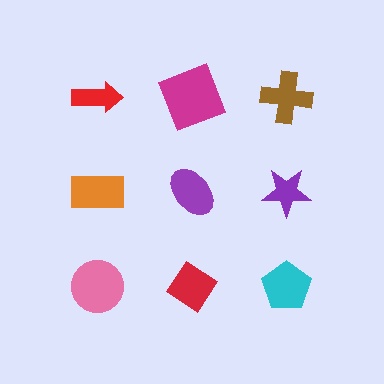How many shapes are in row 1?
3 shapes.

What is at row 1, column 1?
A red arrow.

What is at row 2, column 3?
A purple star.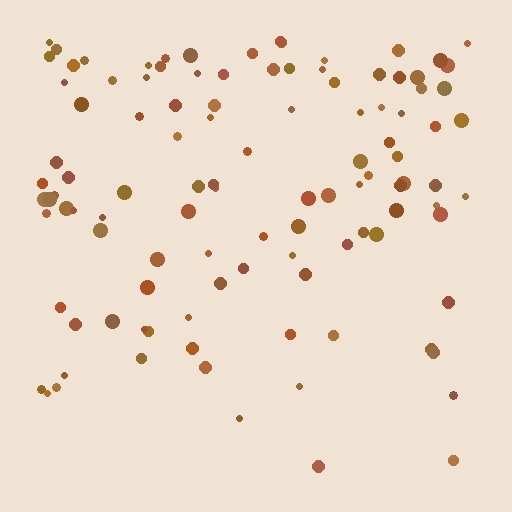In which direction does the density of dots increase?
From bottom to top, with the top side densest.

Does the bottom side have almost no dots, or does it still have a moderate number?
Still a moderate number, just noticeably fewer than the top.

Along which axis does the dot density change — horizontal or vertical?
Vertical.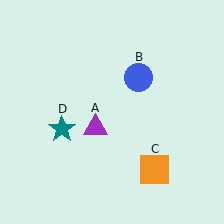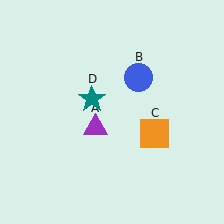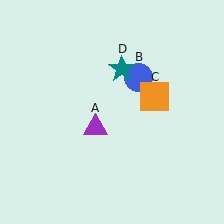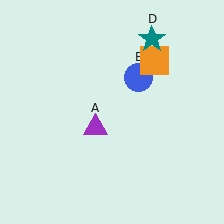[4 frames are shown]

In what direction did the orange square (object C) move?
The orange square (object C) moved up.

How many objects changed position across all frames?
2 objects changed position: orange square (object C), teal star (object D).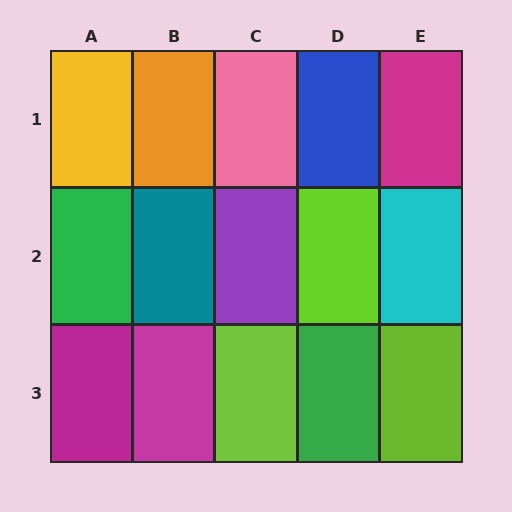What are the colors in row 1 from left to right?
Yellow, orange, pink, blue, magenta.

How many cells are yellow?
1 cell is yellow.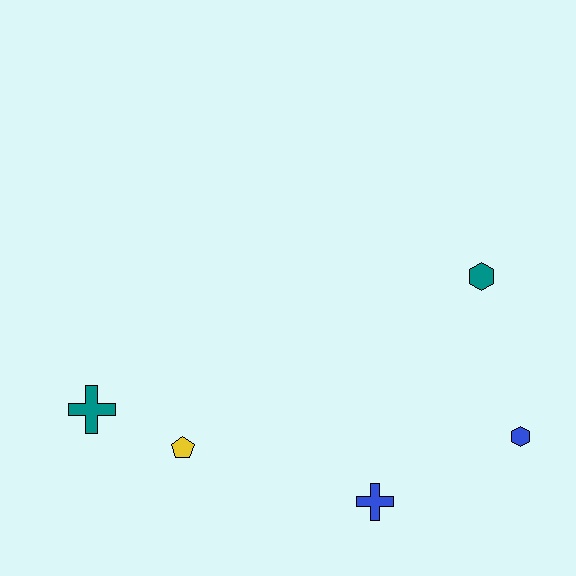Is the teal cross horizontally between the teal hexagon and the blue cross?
No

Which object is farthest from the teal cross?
The blue hexagon is farthest from the teal cross.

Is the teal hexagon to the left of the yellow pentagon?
No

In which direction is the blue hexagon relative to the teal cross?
The blue hexagon is to the right of the teal cross.